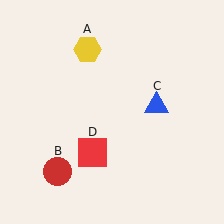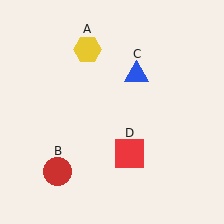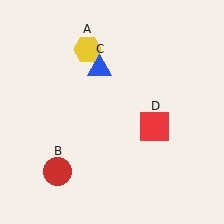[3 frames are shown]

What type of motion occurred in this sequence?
The blue triangle (object C), red square (object D) rotated counterclockwise around the center of the scene.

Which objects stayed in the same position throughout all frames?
Yellow hexagon (object A) and red circle (object B) remained stationary.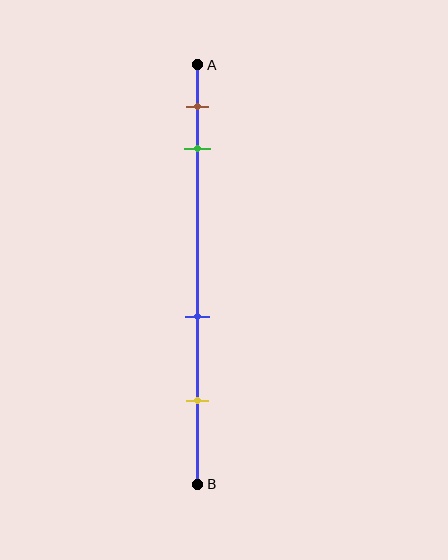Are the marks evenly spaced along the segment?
No, the marks are not evenly spaced.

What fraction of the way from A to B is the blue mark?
The blue mark is approximately 60% (0.6) of the way from A to B.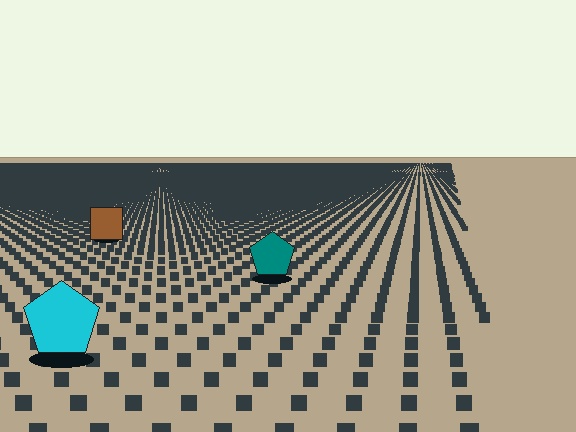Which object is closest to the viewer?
The cyan pentagon is closest. The texture marks near it are larger and more spread out.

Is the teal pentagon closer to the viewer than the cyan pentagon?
No. The cyan pentagon is closer — you can tell from the texture gradient: the ground texture is coarser near it.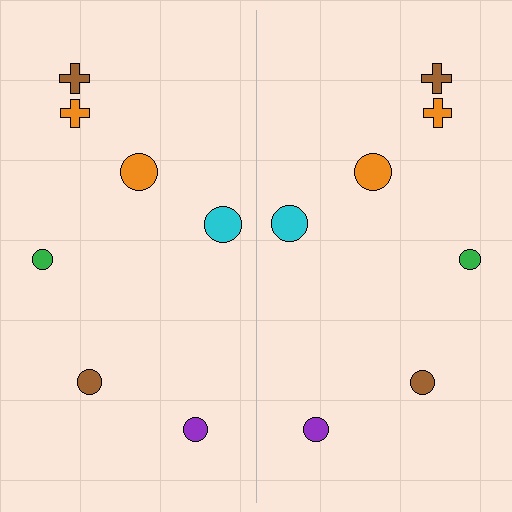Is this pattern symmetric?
Yes, this pattern has bilateral (reflection) symmetry.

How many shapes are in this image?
There are 14 shapes in this image.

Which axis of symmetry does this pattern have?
The pattern has a vertical axis of symmetry running through the center of the image.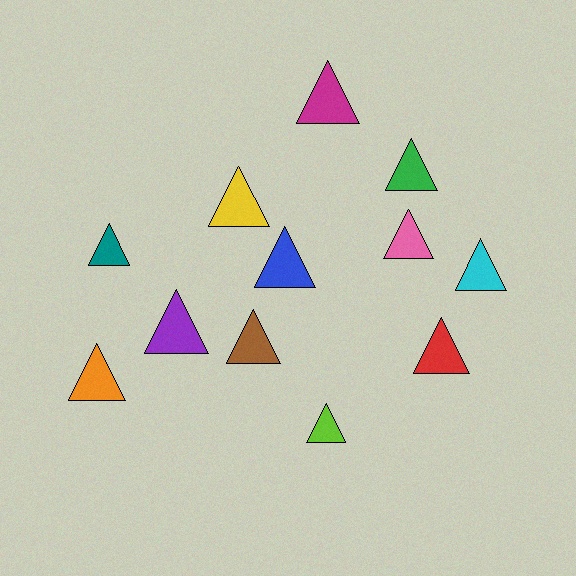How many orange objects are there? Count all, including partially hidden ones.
There is 1 orange object.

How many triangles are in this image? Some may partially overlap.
There are 12 triangles.